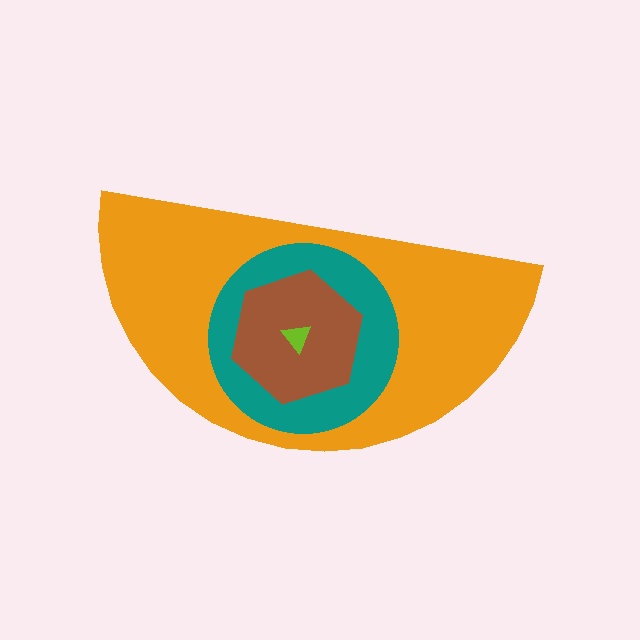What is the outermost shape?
The orange semicircle.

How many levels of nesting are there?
4.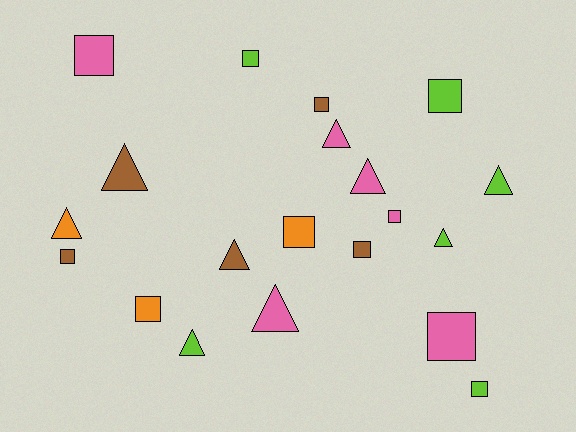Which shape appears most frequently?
Square, with 11 objects.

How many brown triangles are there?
There are 2 brown triangles.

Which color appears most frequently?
Lime, with 6 objects.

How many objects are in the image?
There are 20 objects.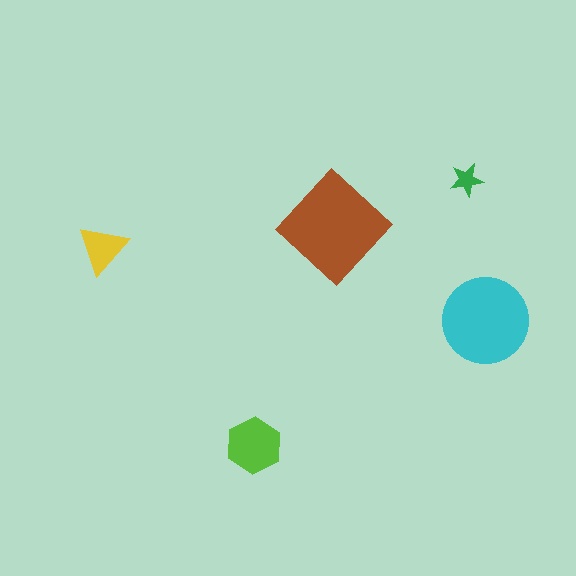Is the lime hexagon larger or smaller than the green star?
Larger.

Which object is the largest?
The brown diamond.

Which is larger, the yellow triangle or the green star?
The yellow triangle.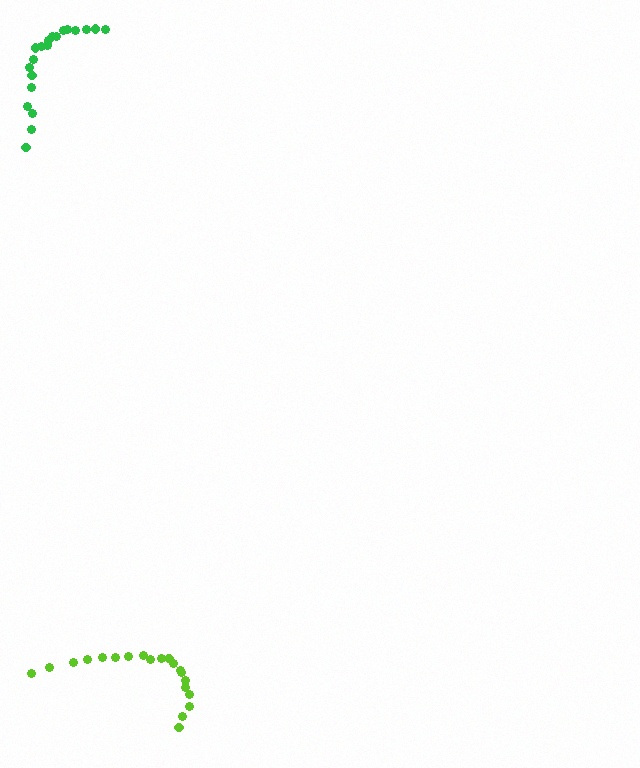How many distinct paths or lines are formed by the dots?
There are 2 distinct paths.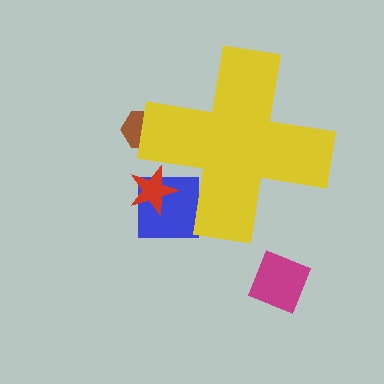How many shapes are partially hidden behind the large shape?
3 shapes are partially hidden.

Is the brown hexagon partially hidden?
Yes, the brown hexagon is partially hidden behind the yellow cross.